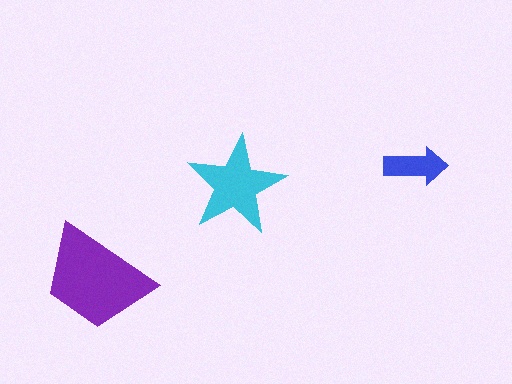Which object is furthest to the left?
The purple trapezoid is leftmost.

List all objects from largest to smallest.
The purple trapezoid, the cyan star, the blue arrow.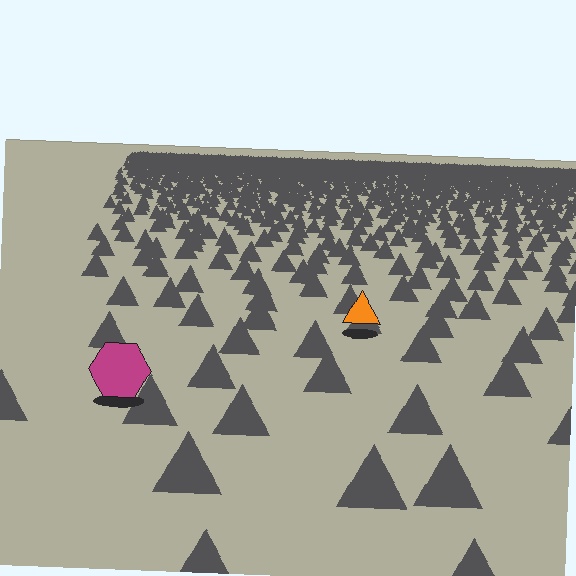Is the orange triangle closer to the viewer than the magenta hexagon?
No. The magenta hexagon is closer — you can tell from the texture gradient: the ground texture is coarser near it.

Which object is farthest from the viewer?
The orange triangle is farthest from the viewer. It appears smaller and the ground texture around it is denser.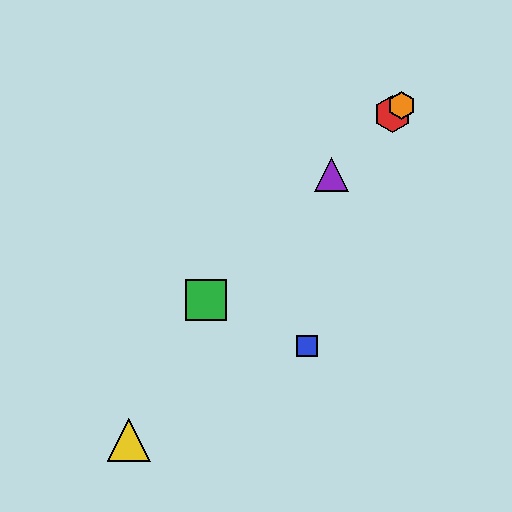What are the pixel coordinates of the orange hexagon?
The orange hexagon is at (401, 105).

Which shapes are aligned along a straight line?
The red hexagon, the green square, the purple triangle, the orange hexagon are aligned along a straight line.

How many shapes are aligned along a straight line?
4 shapes (the red hexagon, the green square, the purple triangle, the orange hexagon) are aligned along a straight line.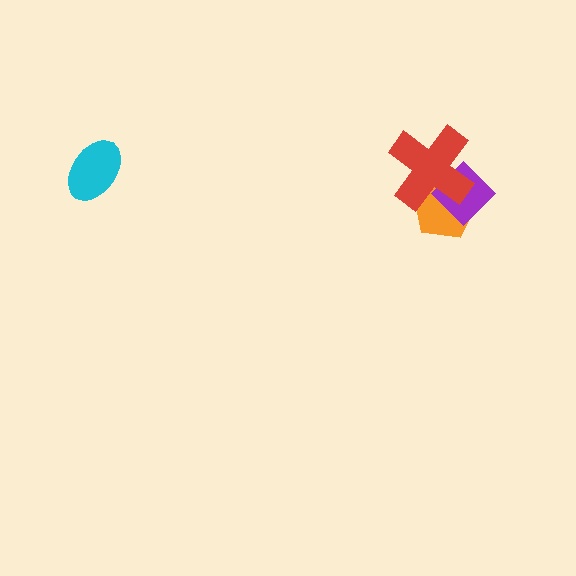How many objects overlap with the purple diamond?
2 objects overlap with the purple diamond.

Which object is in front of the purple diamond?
The red cross is in front of the purple diamond.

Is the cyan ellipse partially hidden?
No, no other shape covers it.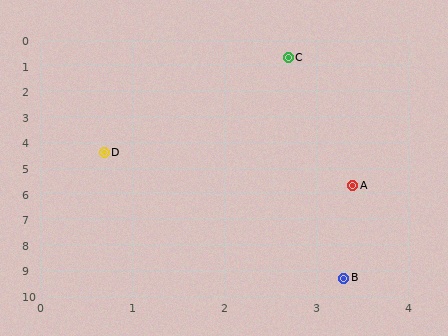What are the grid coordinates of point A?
Point A is at approximately (3.4, 5.7).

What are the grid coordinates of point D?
Point D is at approximately (0.7, 4.4).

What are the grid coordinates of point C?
Point C is at approximately (2.7, 0.7).